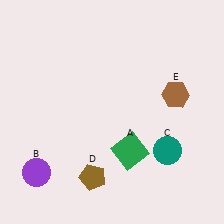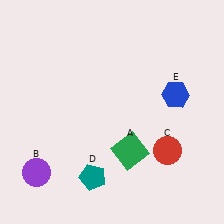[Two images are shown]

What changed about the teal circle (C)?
In Image 1, C is teal. In Image 2, it changed to red.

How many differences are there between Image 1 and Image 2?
There are 3 differences between the two images.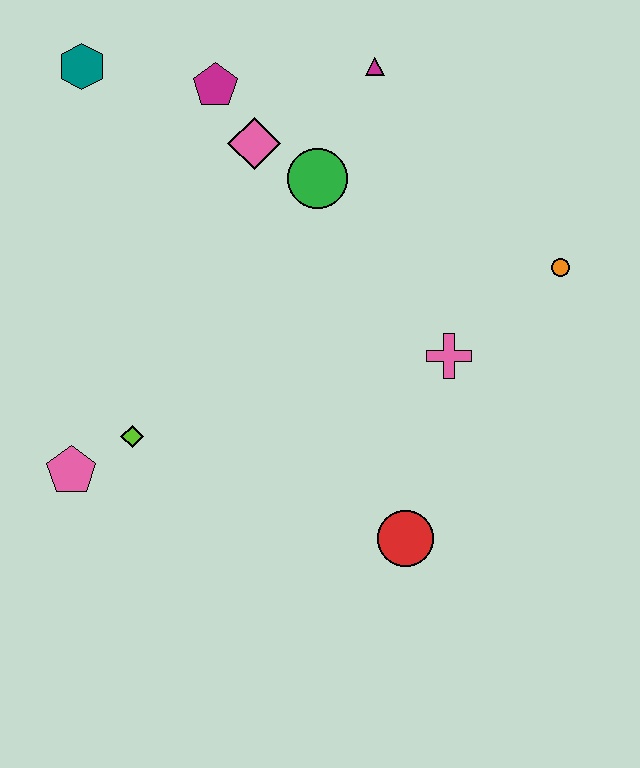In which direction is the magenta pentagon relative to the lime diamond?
The magenta pentagon is above the lime diamond.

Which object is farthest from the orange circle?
The pink pentagon is farthest from the orange circle.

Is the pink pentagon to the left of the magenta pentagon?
Yes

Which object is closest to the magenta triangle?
The green circle is closest to the magenta triangle.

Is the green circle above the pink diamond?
No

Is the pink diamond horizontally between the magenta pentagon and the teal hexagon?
No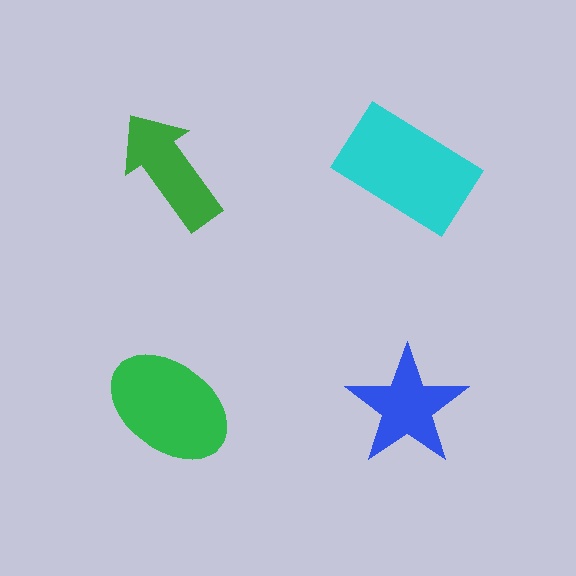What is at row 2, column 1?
A green ellipse.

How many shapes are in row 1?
2 shapes.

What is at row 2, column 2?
A blue star.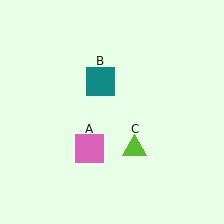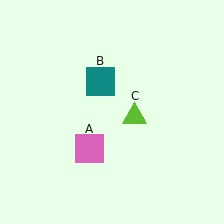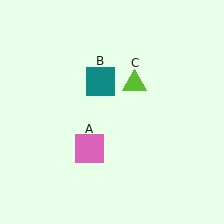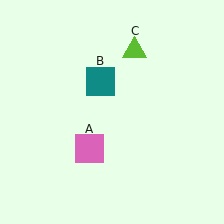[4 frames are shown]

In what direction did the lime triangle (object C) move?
The lime triangle (object C) moved up.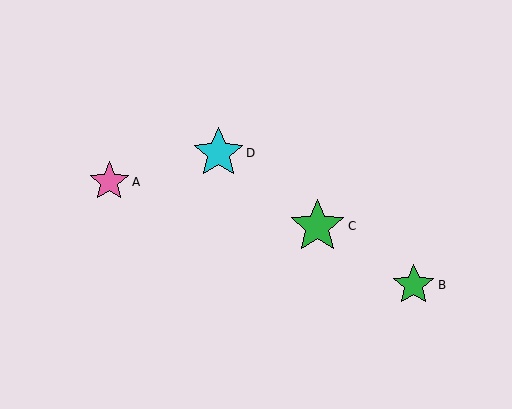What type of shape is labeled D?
Shape D is a cyan star.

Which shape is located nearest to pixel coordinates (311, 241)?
The green star (labeled C) at (317, 226) is nearest to that location.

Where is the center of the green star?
The center of the green star is at (317, 226).